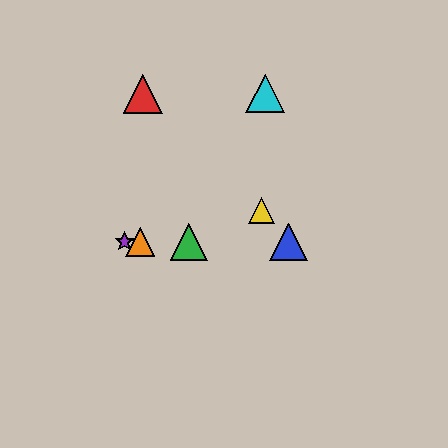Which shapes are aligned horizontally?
The blue triangle, the green triangle, the purple star, the orange triangle are aligned horizontally.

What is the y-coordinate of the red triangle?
The red triangle is at y≈94.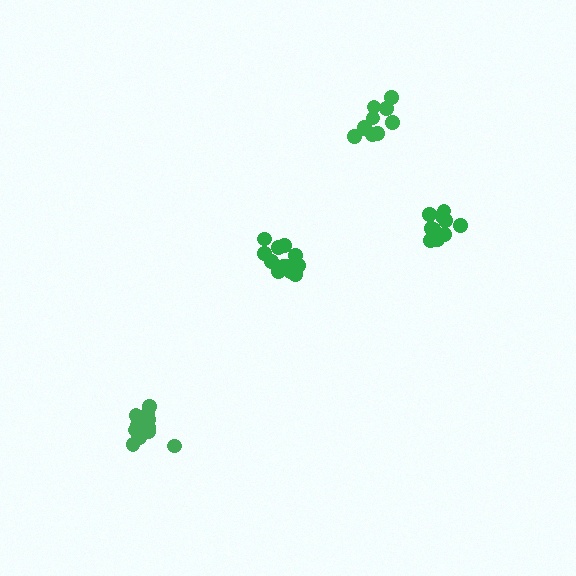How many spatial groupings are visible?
There are 4 spatial groupings.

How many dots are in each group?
Group 1: 13 dots, Group 2: 14 dots, Group 3: 11 dots, Group 4: 11 dots (49 total).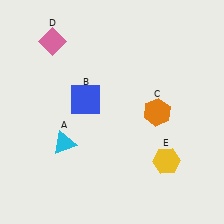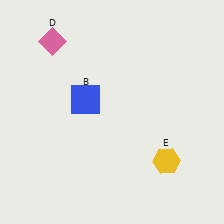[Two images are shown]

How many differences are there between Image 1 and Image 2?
There are 2 differences between the two images.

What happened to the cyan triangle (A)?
The cyan triangle (A) was removed in Image 2. It was in the bottom-left area of Image 1.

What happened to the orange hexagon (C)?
The orange hexagon (C) was removed in Image 2. It was in the bottom-right area of Image 1.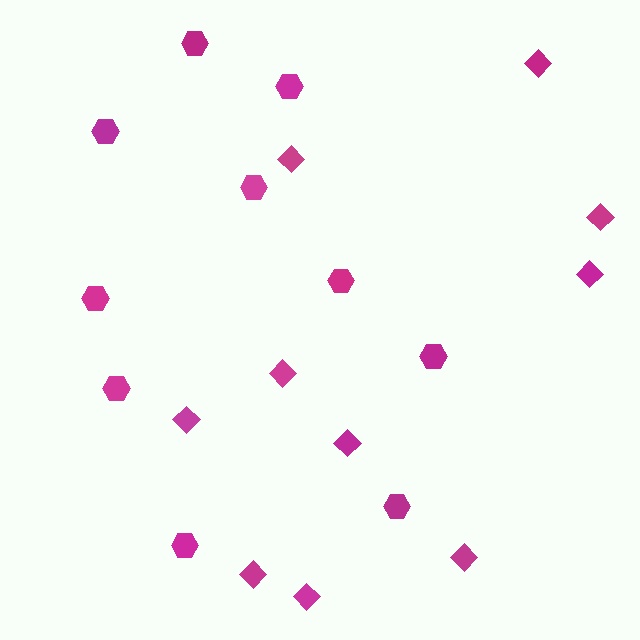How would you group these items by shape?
There are 2 groups: one group of hexagons (10) and one group of diamonds (10).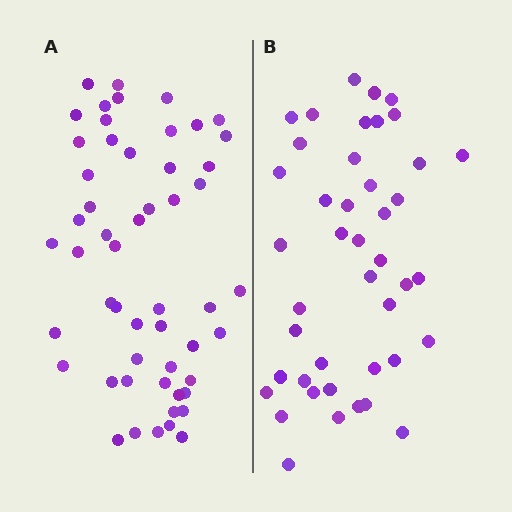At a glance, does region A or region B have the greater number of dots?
Region A (the left region) has more dots.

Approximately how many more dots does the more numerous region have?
Region A has roughly 10 or so more dots than region B.